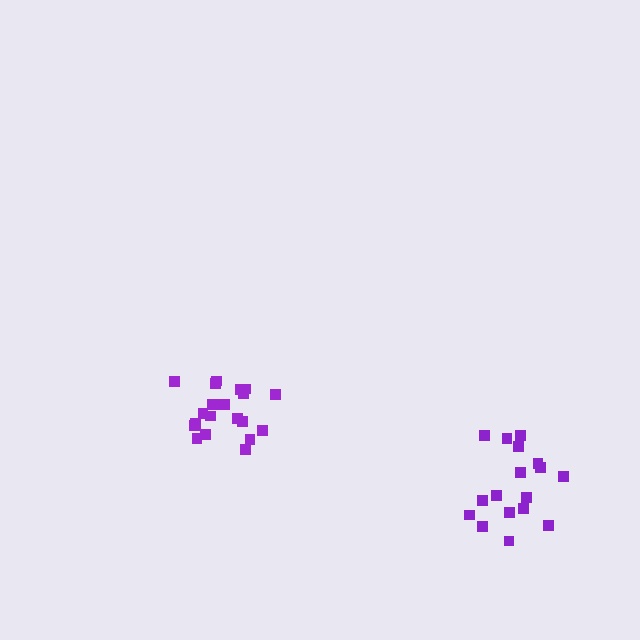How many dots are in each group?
Group 1: 17 dots, Group 2: 21 dots (38 total).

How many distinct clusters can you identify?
There are 2 distinct clusters.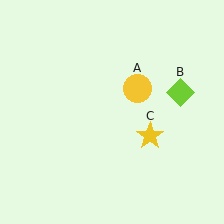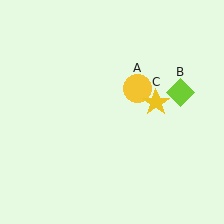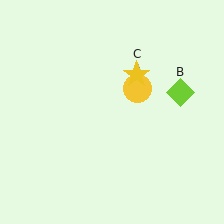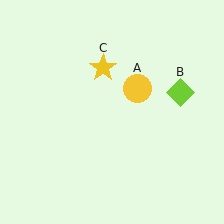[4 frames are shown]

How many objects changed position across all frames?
1 object changed position: yellow star (object C).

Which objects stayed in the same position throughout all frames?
Yellow circle (object A) and lime diamond (object B) remained stationary.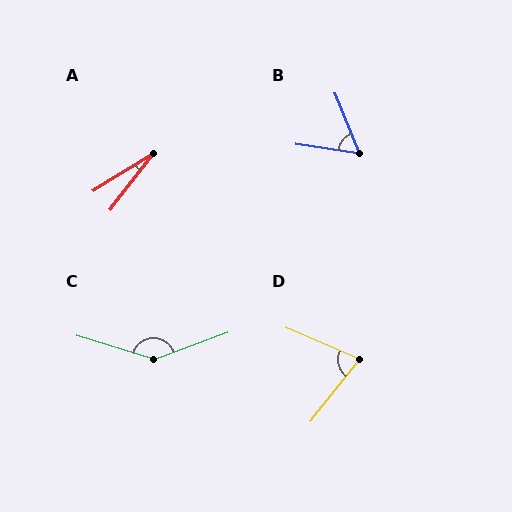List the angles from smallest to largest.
A (20°), B (60°), D (75°), C (143°).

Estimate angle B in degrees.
Approximately 60 degrees.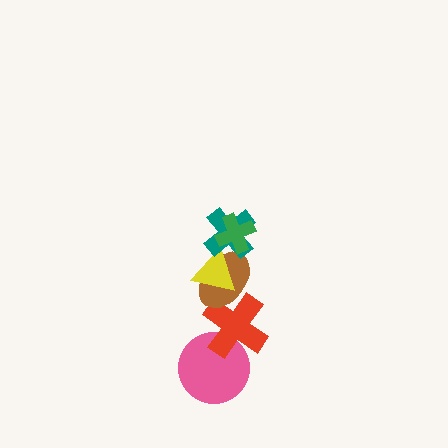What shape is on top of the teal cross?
The green cross is on top of the teal cross.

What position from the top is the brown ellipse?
The brown ellipse is 4th from the top.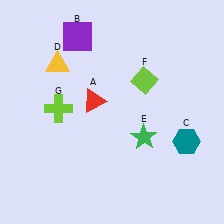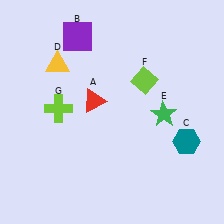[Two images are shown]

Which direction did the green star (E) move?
The green star (E) moved up.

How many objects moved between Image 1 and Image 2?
1 object moved between the two images.